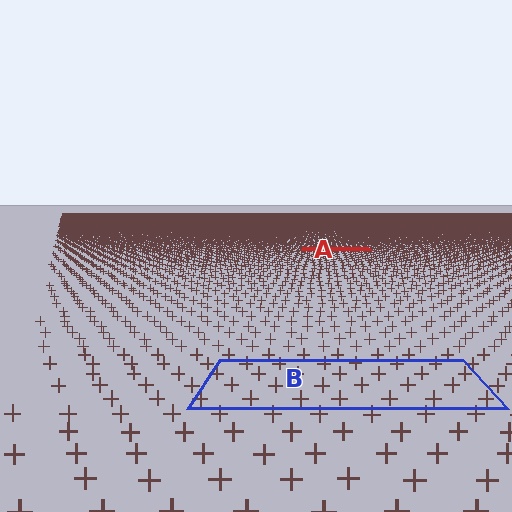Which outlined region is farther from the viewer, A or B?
Region A is farther from the viewer — the texture elements inside it appear smaller and more densely packed.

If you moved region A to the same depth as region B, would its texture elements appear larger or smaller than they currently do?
They would appear larger. At a closer depth, the same texture elements are projected at a bigger on-screen size.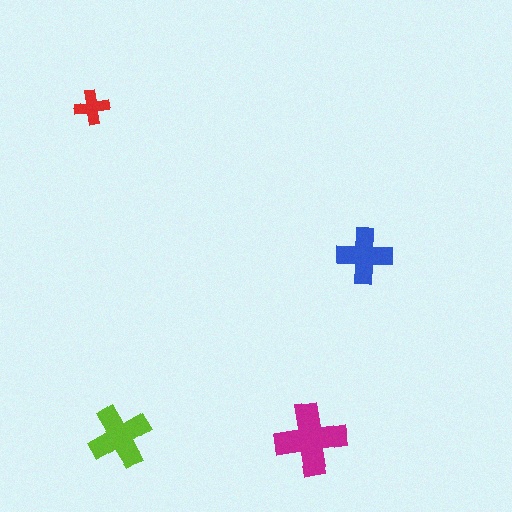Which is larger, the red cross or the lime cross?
The lime one.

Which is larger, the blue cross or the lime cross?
The lime one.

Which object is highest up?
The red cross is topmost.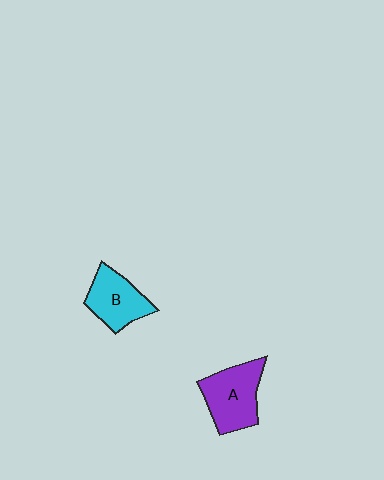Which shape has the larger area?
Shape A (purple).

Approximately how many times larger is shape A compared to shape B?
Approximately 1.2 times.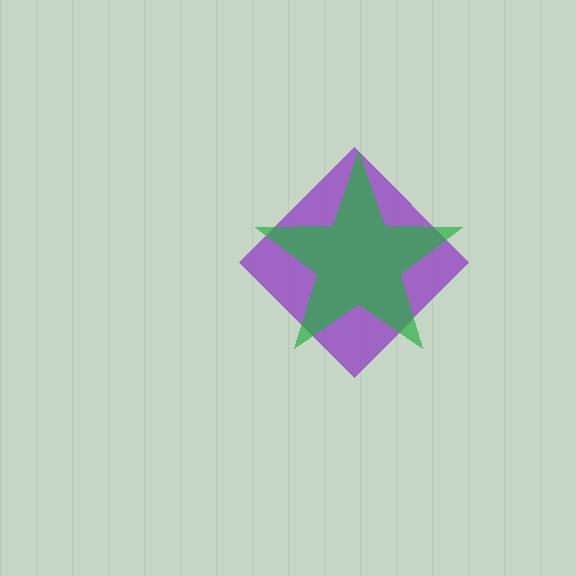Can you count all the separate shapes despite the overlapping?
Yes, there are 2 separate shapes.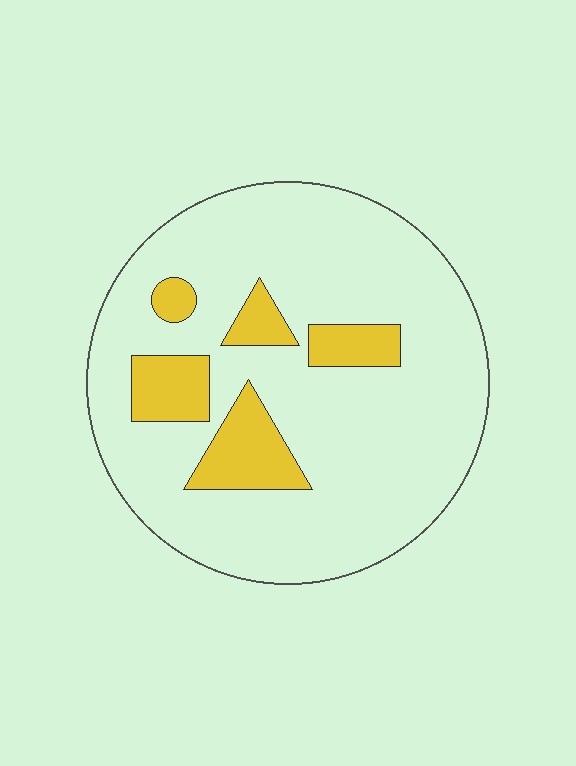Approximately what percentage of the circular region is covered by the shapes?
Approximately 15%.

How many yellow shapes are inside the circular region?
5.